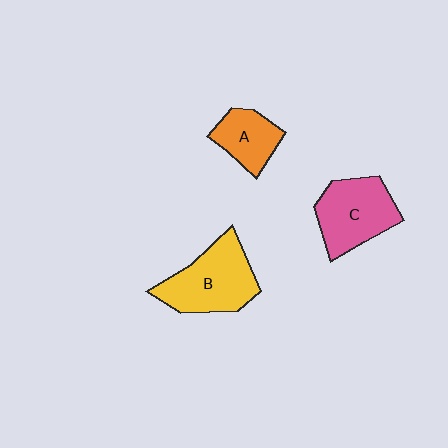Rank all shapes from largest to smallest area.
From largest to smallest: B (yellow), C (pink), A (orange).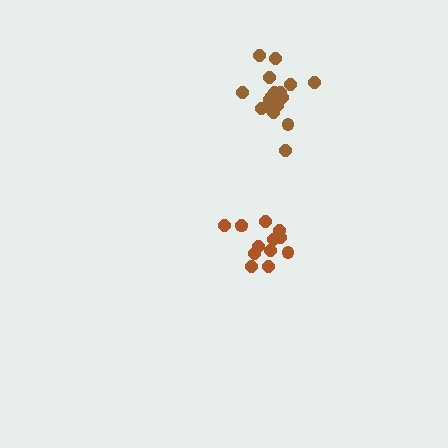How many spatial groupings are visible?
There are 2 spatial groupings.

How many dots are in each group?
Group 1: 13 dots, Group 2: 19 dots (32 total).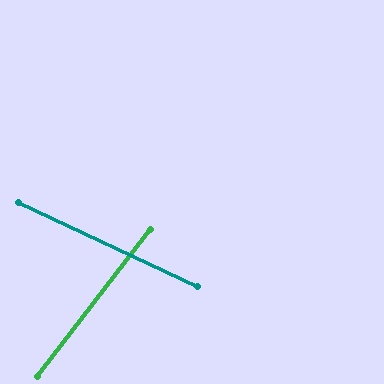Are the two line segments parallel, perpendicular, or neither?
Neither parallel nor perpendicular — they differ by about 78°.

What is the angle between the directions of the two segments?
Approximately 78 degrees.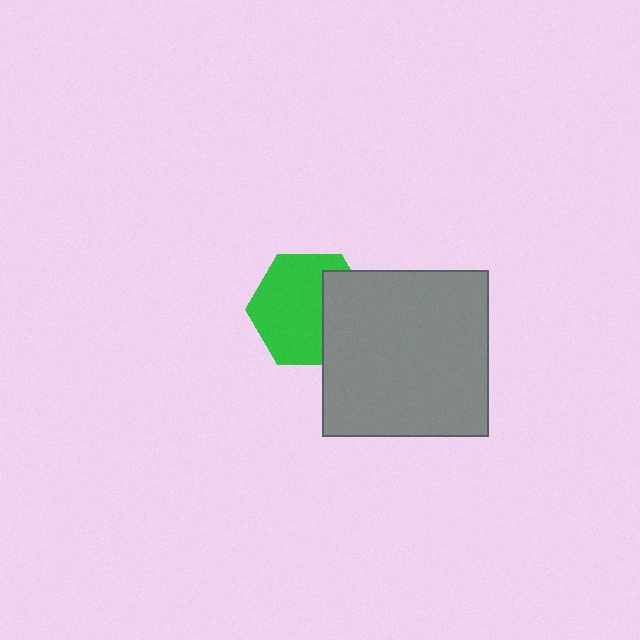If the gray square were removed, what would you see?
You would see the complete green hexagon.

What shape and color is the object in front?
The object in front is a gray square.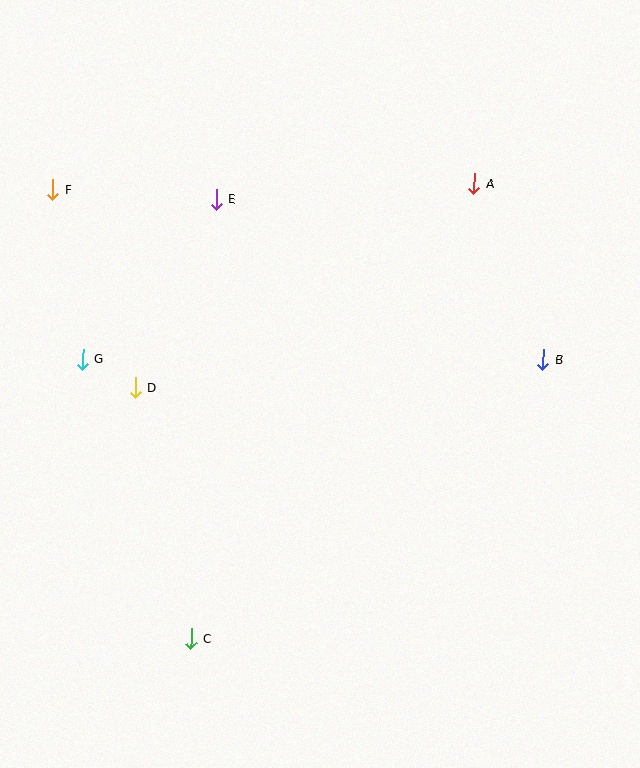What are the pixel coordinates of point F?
Point F is at (53, 190).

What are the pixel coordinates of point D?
Point D is at (135, 387).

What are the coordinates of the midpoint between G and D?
The midpoint between G and D is at (109, 373).